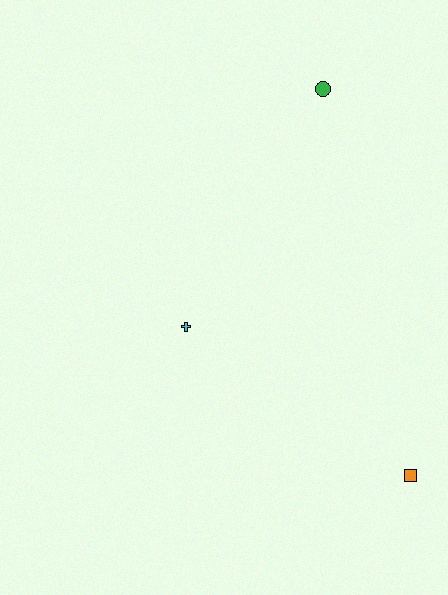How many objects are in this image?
There are 3 objects.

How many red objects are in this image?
There are no red objects.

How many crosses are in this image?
There is 1 cross.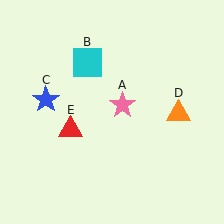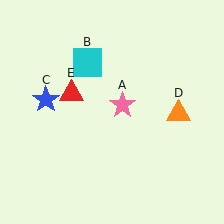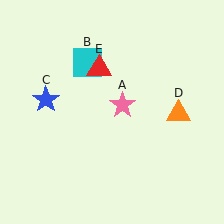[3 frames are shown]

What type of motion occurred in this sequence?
The red triangle (object E) rotated clockwise around the center of the scene.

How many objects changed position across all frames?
1 object changed position: red triangle (object E).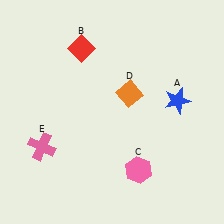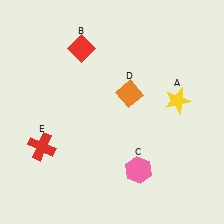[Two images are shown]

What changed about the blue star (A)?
In Image 1, A is blue. In Image 2, it changed to yellow.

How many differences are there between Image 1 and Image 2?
There are 2 differences between the two images.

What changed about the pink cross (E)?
In Image 1, E is pink. In Image 2, it changed to red.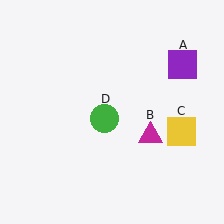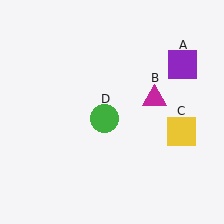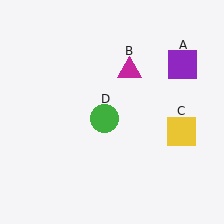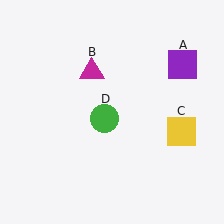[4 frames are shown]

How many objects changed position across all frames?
1 object changed position: magenta triangle (object B).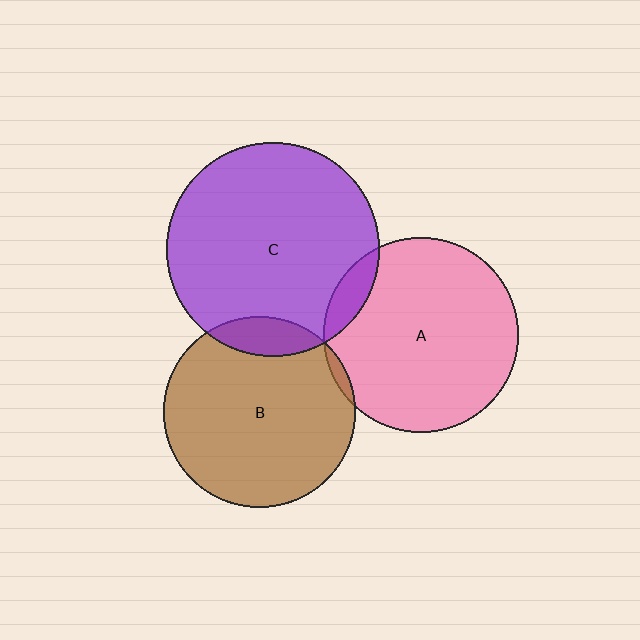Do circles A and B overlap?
Yes.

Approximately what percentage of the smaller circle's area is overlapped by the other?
Approximately 5%.